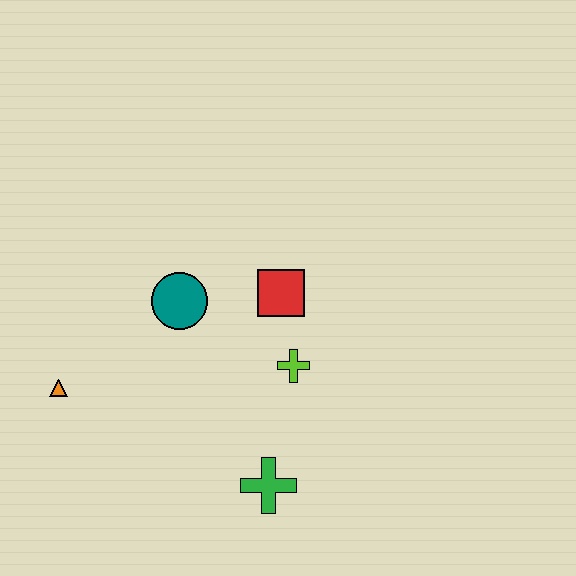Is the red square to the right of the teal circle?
Yes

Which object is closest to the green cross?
The lime cross is closest to the green cross.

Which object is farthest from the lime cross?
The orange triangle is farthest from the lime cross.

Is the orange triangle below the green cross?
No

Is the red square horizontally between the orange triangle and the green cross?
No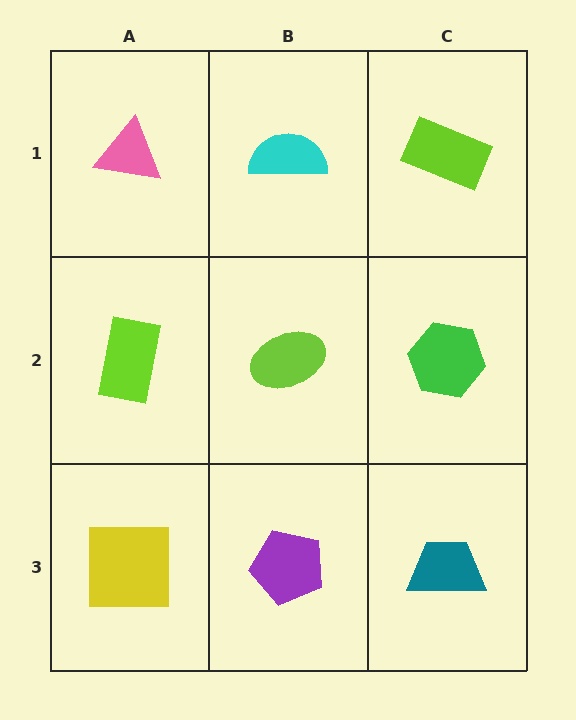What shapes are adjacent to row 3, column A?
A lime rectangle (row 2, column A), a purple pentagon (row 3, column B).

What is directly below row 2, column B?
A purple pentagon.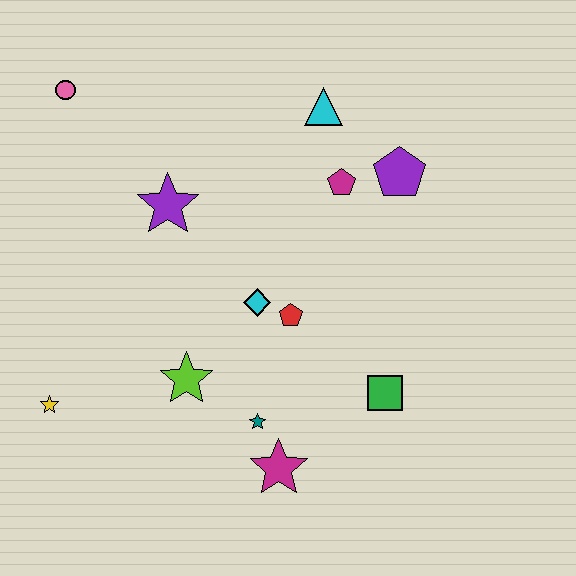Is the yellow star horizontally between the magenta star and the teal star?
No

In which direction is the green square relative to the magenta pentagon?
The green square is below the magenta pentagon.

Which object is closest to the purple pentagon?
The magenta pentagon is closest to the purple pentagon.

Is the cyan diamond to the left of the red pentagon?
Yes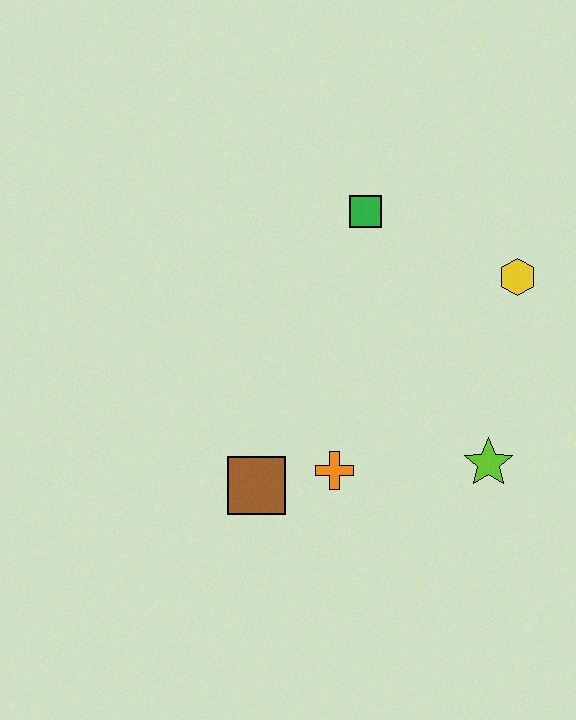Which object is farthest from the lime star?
The green square is farthest from the lime star.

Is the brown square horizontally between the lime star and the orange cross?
No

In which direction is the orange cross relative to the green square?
The orange cross is below the green square.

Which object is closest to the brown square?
The orange cross is closest to the brown square.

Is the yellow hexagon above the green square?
No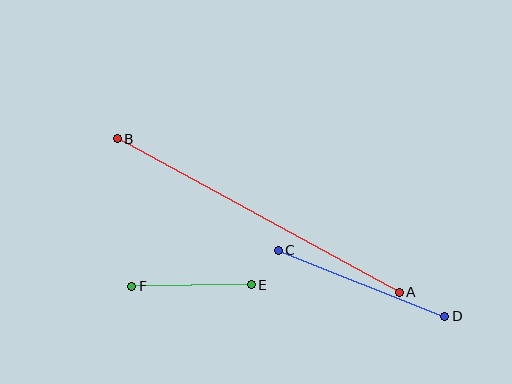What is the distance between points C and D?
The distance is approximately 179 pixels.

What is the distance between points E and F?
The distance is approximately 119 pixels.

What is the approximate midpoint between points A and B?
The midpoint is at approximately (258, 215) pixels.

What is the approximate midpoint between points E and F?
The midpoint is at approximately (192, 285) pixels.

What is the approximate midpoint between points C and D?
The midpoint is at approximately (362, 283) pixels.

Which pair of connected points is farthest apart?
Points A and B are farthest apart.